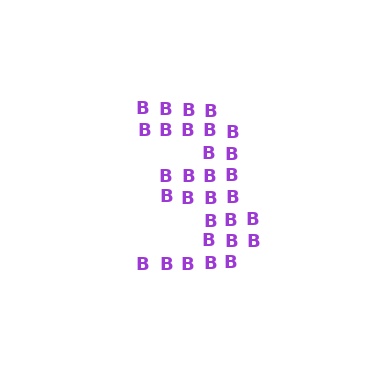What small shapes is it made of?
It is made of small letter B's.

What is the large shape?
The large shape is the digit 3.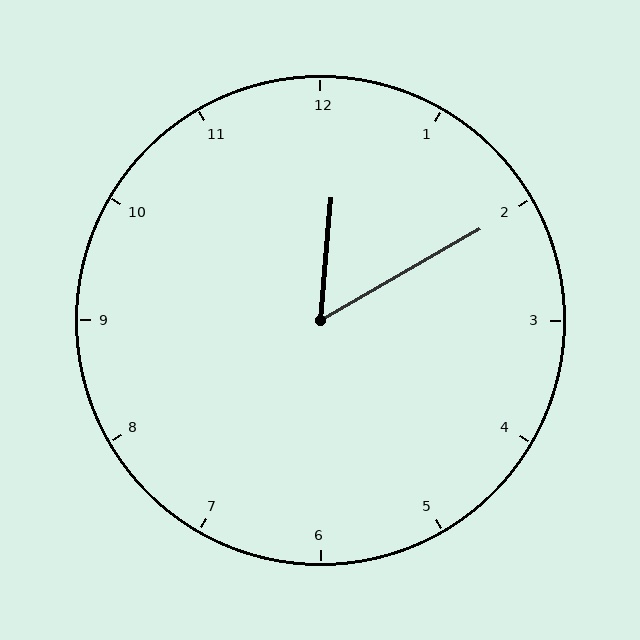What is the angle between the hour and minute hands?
Approximately 55 degrees.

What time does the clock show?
12:10.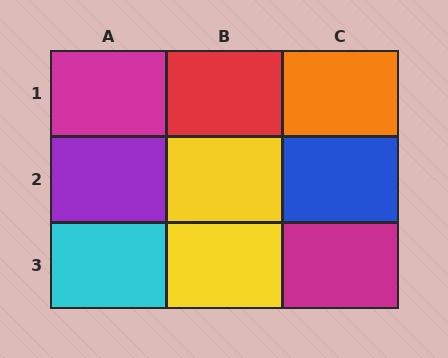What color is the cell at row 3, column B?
Yellow.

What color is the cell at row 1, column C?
Orange.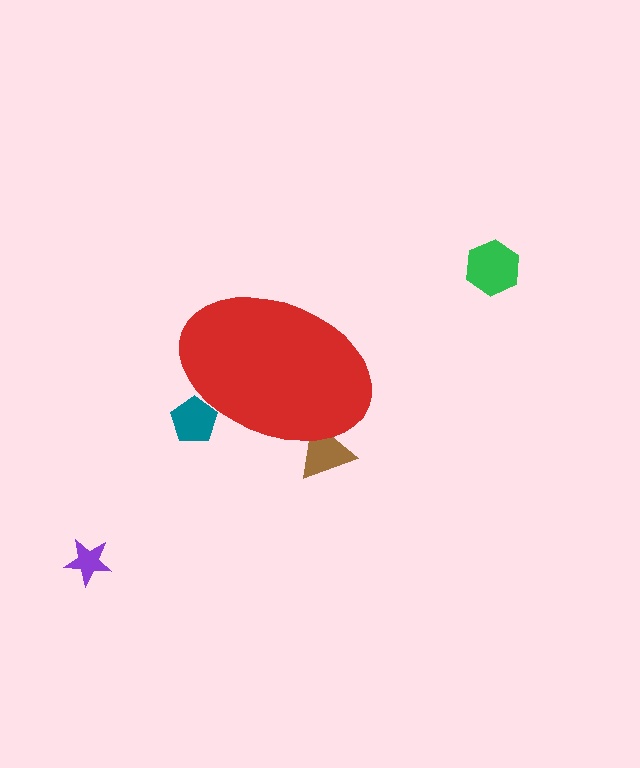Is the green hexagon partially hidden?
No, the green hexagon is fully visible.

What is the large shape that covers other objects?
A red ellipse.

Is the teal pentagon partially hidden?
Yes, the teal pentagon is partially hidden behind the red ellipse.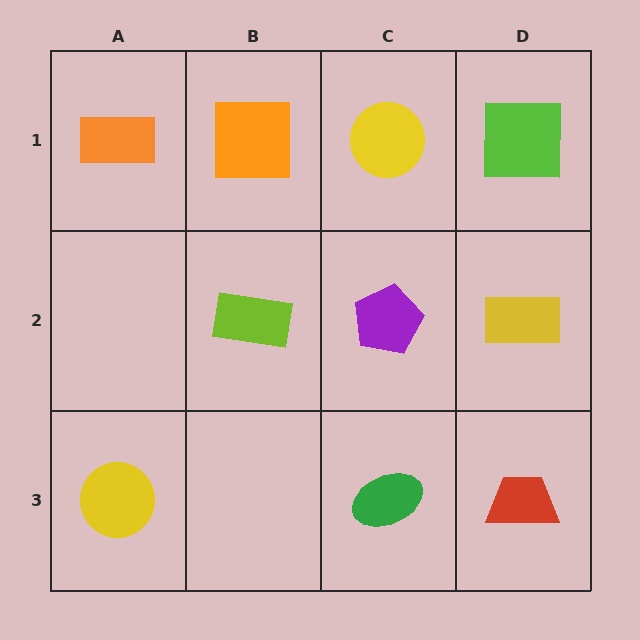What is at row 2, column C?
A purple pentagon.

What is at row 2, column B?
A lime rectangle.